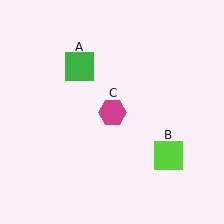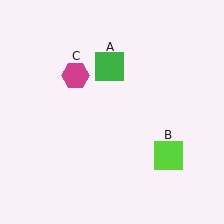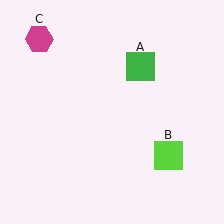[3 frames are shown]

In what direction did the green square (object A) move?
The green square (object A) moved right.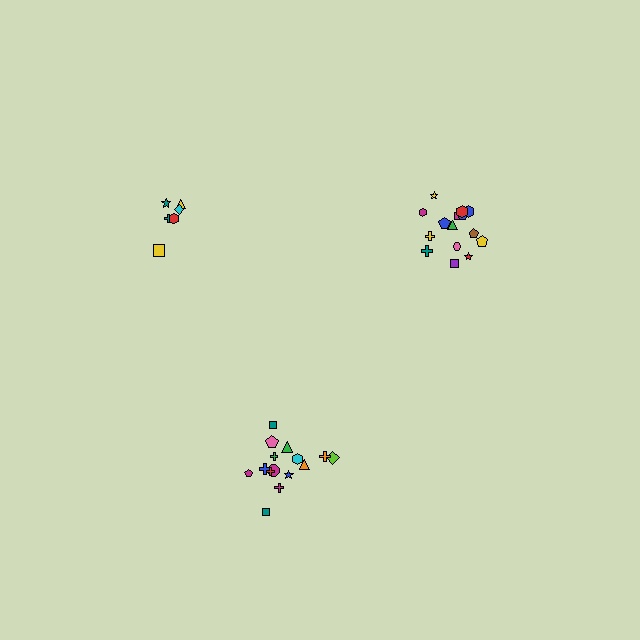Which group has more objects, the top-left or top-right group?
The top-right group.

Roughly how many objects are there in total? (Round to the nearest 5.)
Roughly 35 objects in total.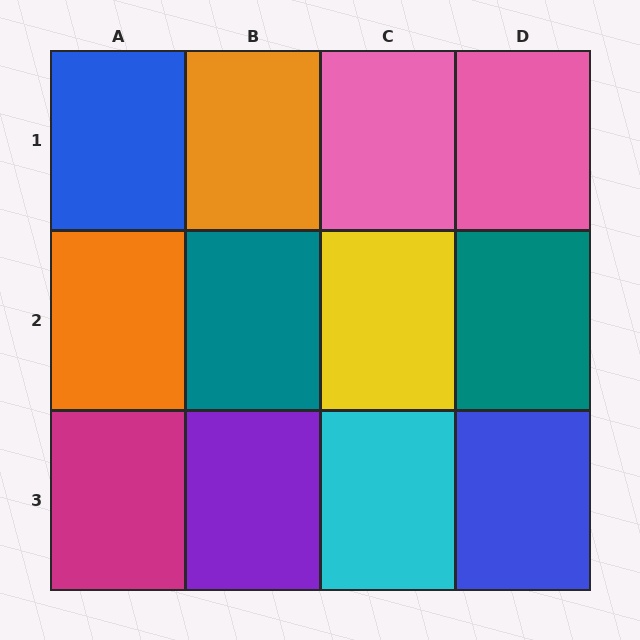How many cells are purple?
1 cell is purple.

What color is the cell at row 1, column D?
Pink.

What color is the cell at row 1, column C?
Pink.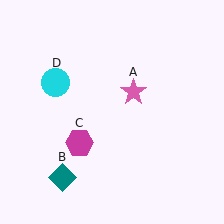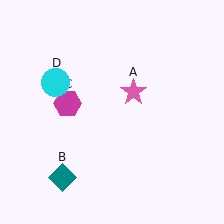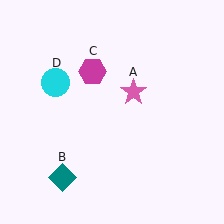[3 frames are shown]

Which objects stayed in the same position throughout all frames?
Pink star (object A) and teal diamond (object B) and cyan circle (object D) remained stationary.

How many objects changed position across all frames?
1 object changed position: magenta hexagon (object C).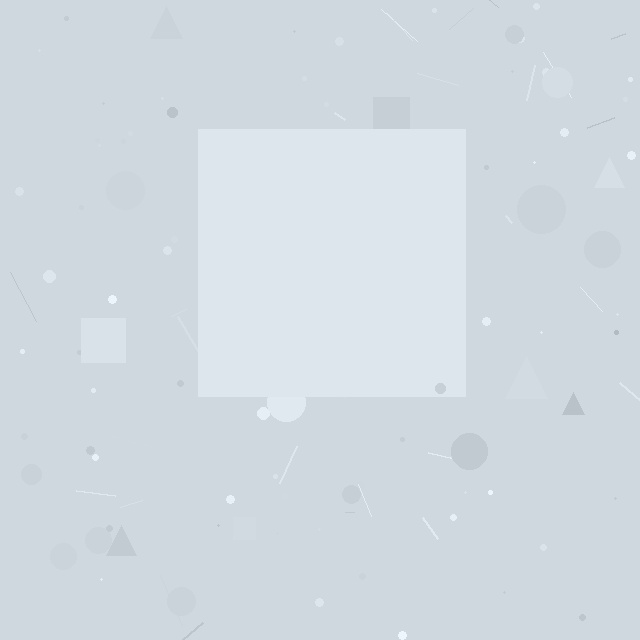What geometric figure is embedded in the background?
A square is embedded in the background.